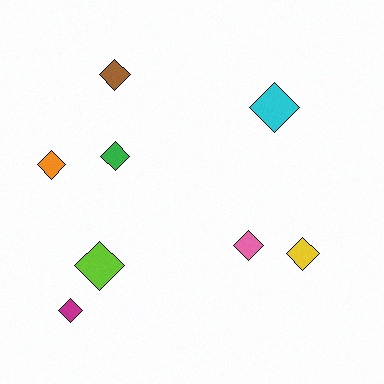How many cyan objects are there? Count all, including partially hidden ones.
There is 1 cyan object.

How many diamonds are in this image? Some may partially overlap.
There are 8 diamonds.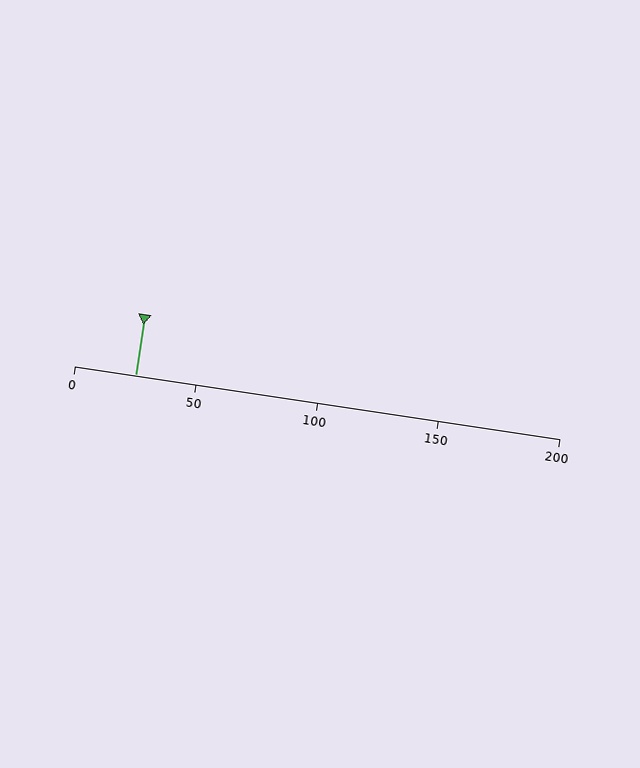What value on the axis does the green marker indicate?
The marker indicates approximately 25.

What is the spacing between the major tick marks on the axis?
The major ticks are spaced 50 apart.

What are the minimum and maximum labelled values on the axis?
The axis runs from 0 to 200.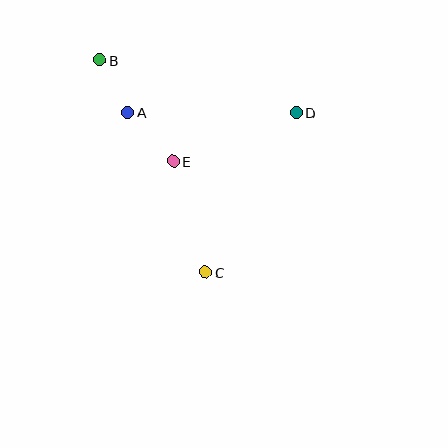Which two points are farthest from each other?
Points B and C are farthest from each other.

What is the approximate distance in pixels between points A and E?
The distance between A and E is approximately 66 pixels.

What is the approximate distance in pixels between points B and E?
The distance between B and E is approximately 125 pixels.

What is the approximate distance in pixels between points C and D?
The distance between C and D is approximately 184 pixels.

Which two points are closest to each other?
Points A and B are closest to each other.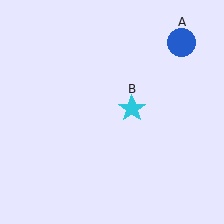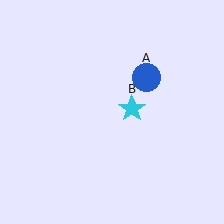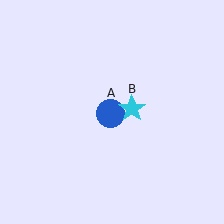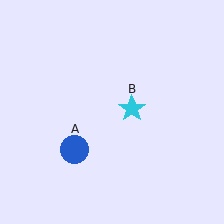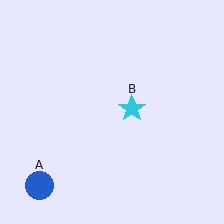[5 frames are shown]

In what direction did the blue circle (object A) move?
The blue circle (object A) moved down and to the left.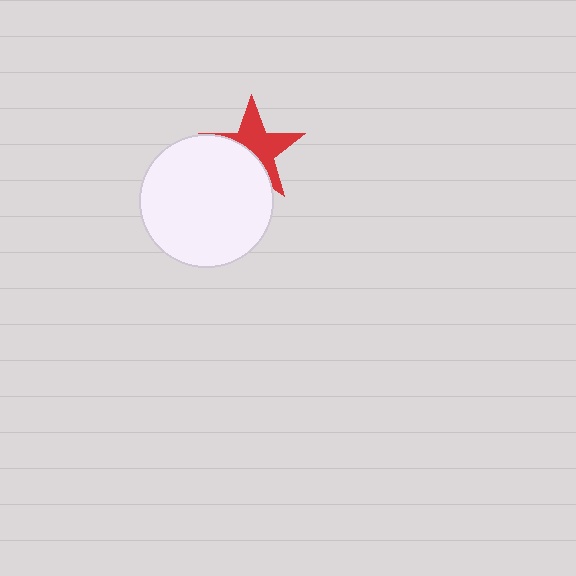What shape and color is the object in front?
The object in front is a white circle.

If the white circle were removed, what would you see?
You would see the complete red star.